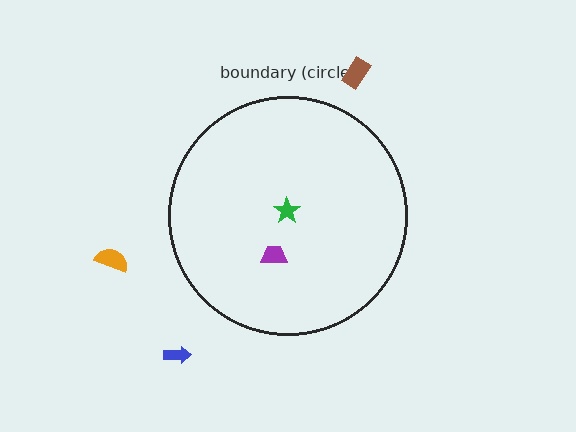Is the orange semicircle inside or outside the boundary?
Outside.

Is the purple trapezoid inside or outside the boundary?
Inside.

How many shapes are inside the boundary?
2 inside, 3 outside.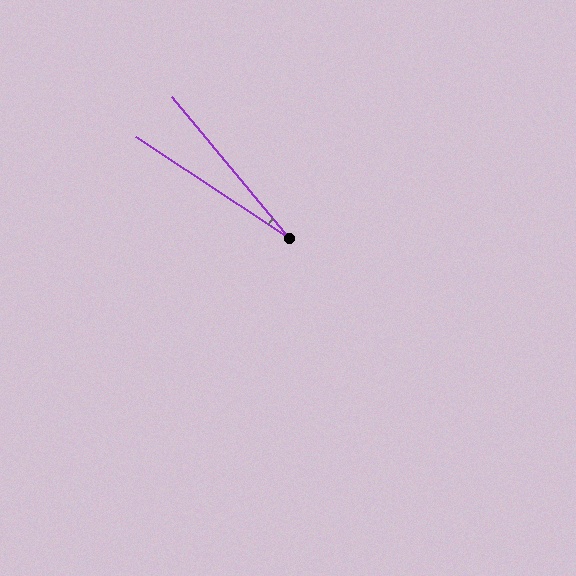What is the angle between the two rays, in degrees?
Approximately 17 degrees.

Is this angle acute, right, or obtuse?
It is acute.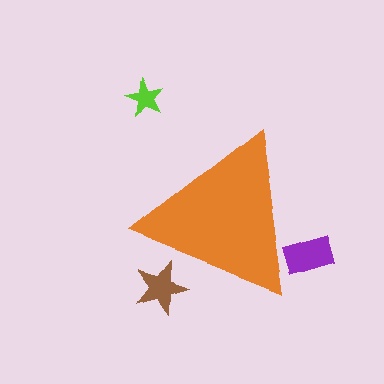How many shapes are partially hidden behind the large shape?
2 shapes are partially hidden.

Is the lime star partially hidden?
No, the lime star is fully visible.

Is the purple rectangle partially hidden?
Yes, the purple rectangle is partially hidden behind the orange triangle.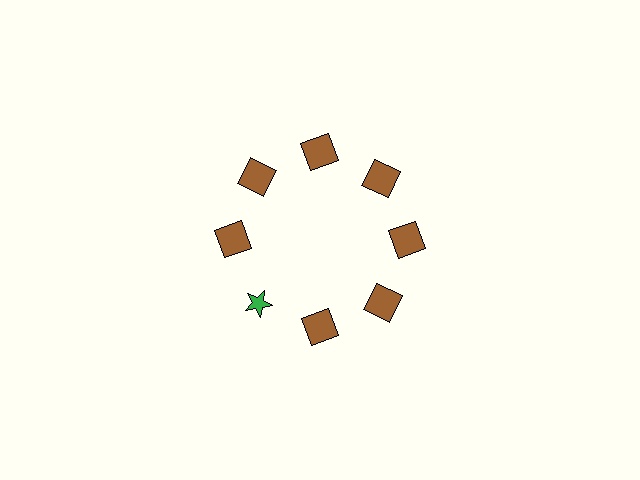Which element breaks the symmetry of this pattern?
The green star at roughly the 8 o'clock position breaks the symmetry. All other shapes are brown squares.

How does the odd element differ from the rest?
It differs in both color (green instead of brown) and shape (star instead of square).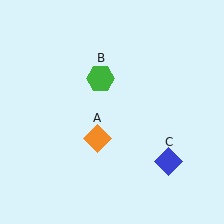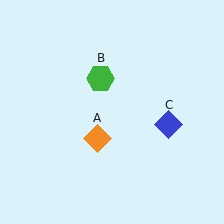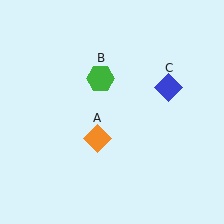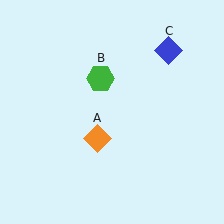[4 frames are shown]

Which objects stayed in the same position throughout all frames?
Orange diamond (object A) and green hexagon (object B) remained stationary.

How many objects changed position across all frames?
1 object changed position: blue diamond (object C).